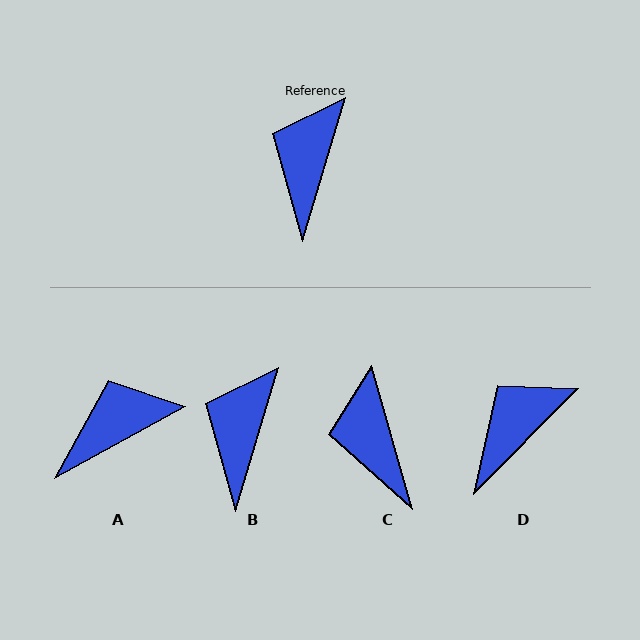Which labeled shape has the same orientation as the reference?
B.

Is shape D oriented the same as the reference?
No, it is off by about 28 degrees.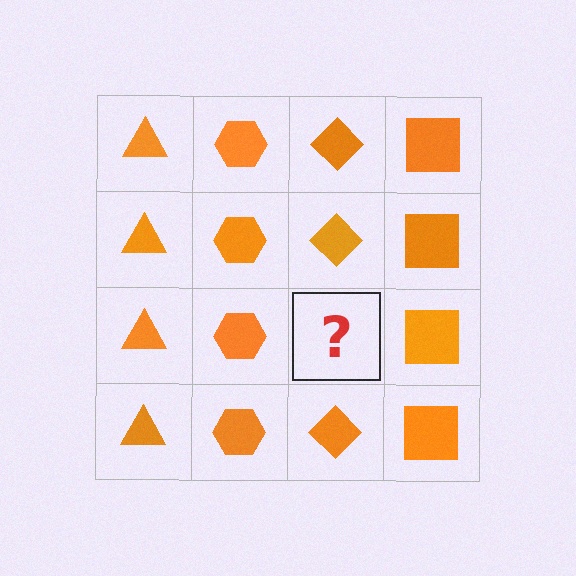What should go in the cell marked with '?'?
The missing cell should contain an orange diamond.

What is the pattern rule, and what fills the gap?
The rule is that each column has a consistent shape. The gap should be filled with an orange diamond.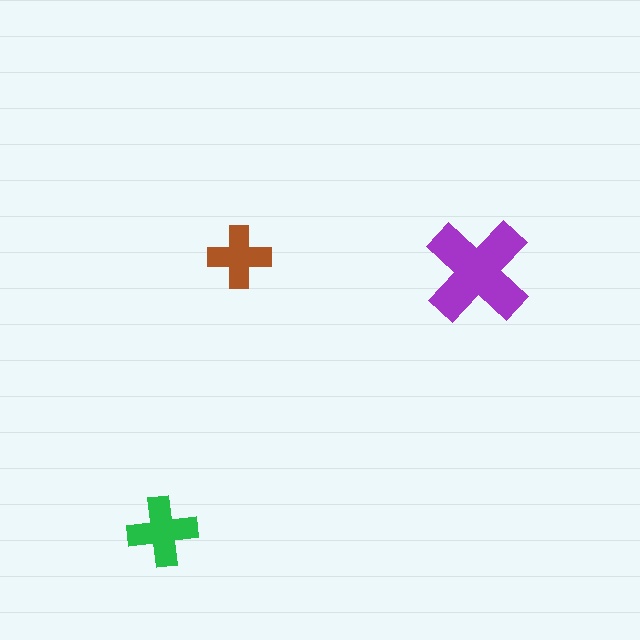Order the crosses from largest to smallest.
the purple one, the green one, the brown one.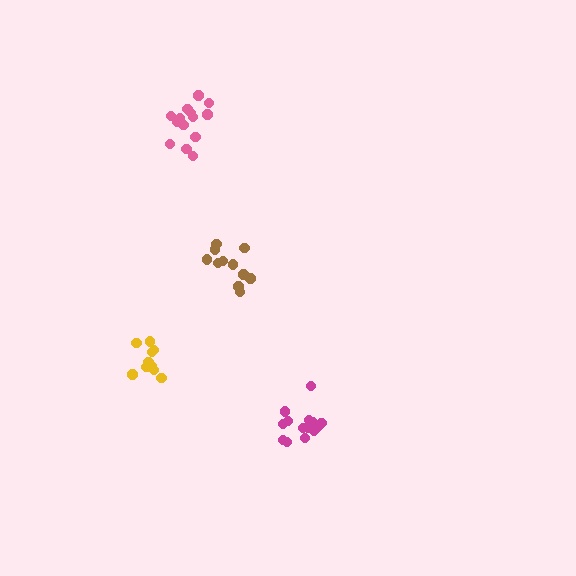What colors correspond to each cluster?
The clusters are colored: yellow, brown, magenta, pink.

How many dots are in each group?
Group 1: 10 dots, Group 2: 11 dots, Group 3: 15 dots, Group 4: 15 dots (51 total).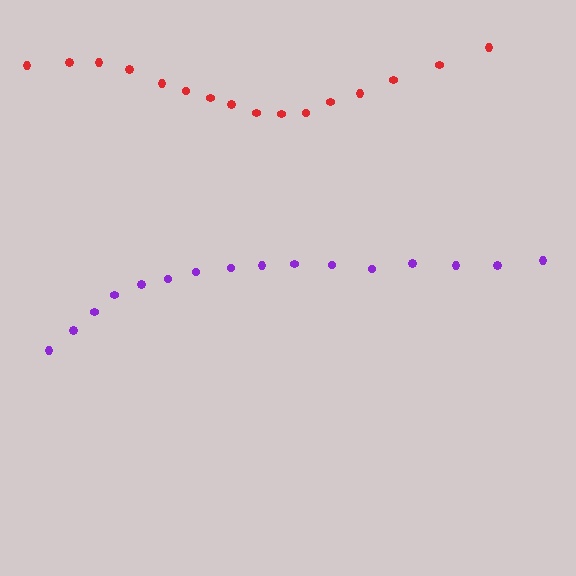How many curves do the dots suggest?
There are 2 distinct paths.